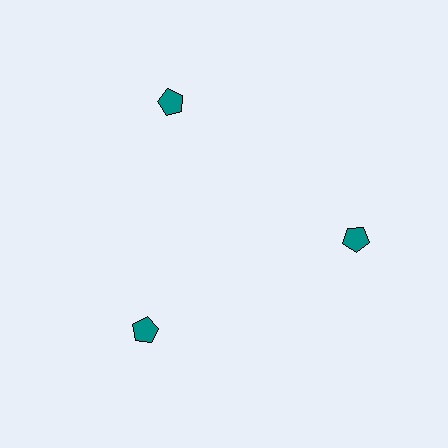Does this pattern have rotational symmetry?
Yes, this pattern has 3-fold rotational symmetry. It looks the same after rotating 120 degrees around the center.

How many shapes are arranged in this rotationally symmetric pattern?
There are 3 shapes, arranged in 3 groups of 1.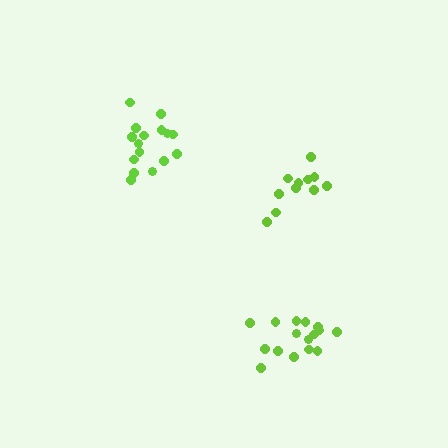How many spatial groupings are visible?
There are 3 spatial groupings.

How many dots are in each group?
Group 1: 11 dots, Group 2: 16 dots, Group 3: 16 dots (43 total).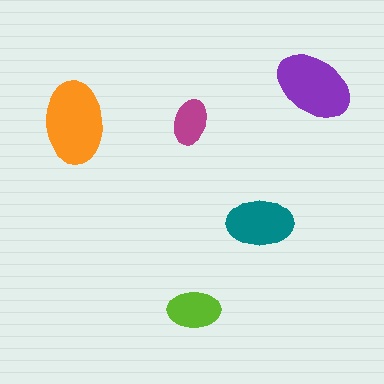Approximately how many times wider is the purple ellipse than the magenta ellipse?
About 1.5 times wider.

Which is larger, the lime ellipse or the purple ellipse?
The purple one.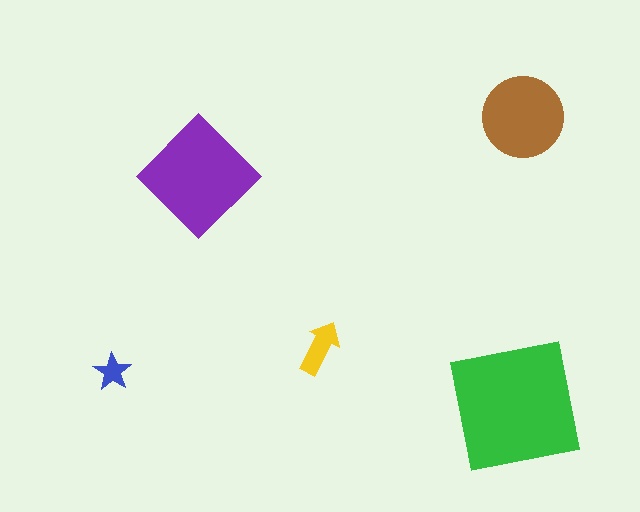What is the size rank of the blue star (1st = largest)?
5th.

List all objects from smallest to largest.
The blue star, the yellow arrow, the brown circle, the purple diamond, the green square.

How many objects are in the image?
There are 5 objects in the image.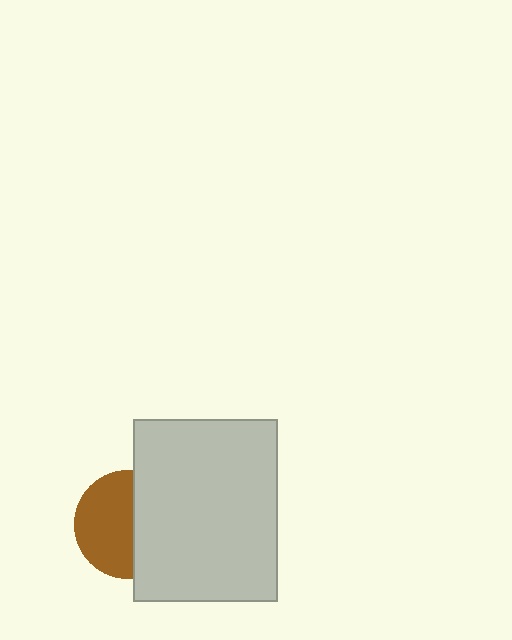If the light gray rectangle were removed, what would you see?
You would see the complete brown circle.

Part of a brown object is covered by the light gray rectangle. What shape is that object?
It is a circle.